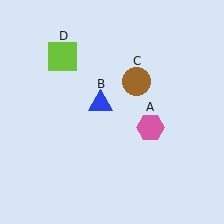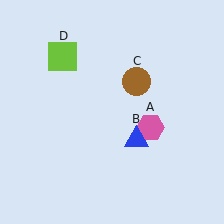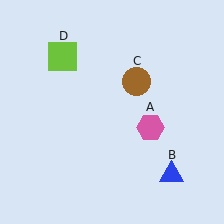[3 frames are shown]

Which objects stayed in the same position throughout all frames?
Pink hexagon (object A) and brown circle (object C) and lime square (object D) remained stationary.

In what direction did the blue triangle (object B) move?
The blue triangle (object B) moved down and to the right.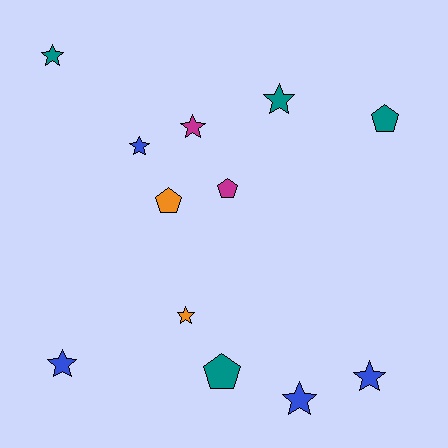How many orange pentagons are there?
There is 1 orange pentagon.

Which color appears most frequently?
Teal, with 4 objects.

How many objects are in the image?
There are 12 objects.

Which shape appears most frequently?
Star, with 8 objects.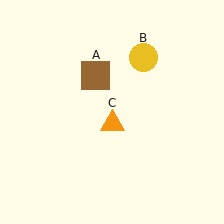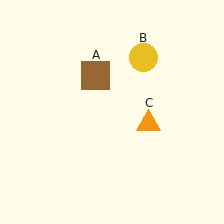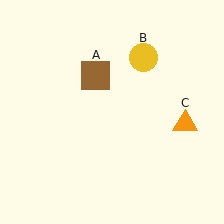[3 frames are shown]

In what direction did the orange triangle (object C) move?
The orange triangle (object C) moved right.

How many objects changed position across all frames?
1 object changed position: orange triangle (object C).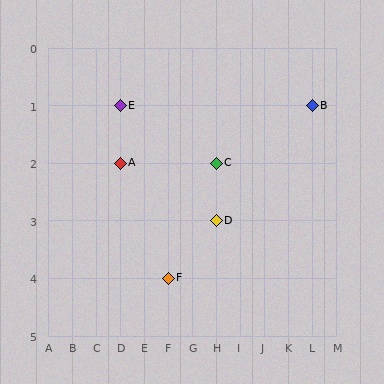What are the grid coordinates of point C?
Point C is at grid coordinates (H, 2).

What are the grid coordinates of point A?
Point A is at grid coordinates (D, 2).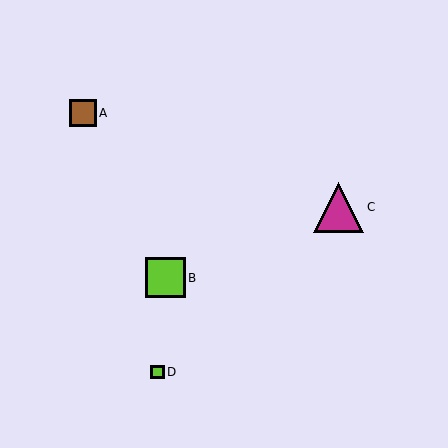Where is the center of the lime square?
The center of the lime square is at (165, 278).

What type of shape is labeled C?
Shape C is a magenta triangle.